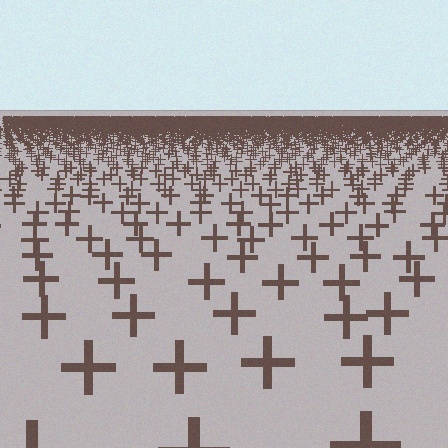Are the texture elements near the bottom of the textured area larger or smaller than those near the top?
Larger. Near the bottom, elements are closer to the viewer and appear at a bigger on-screen size.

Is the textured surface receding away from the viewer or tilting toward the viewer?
The surface is receding away from the viewer. Texture elements get smaller and denser toward the top.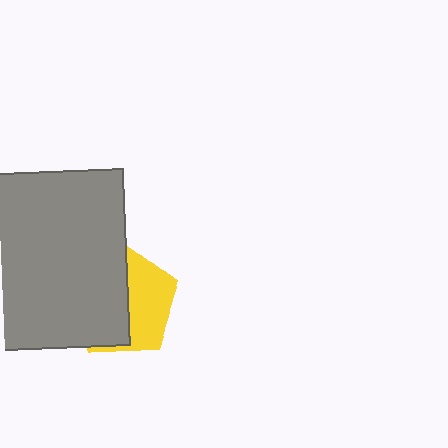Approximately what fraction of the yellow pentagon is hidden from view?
Roughly 55% of the yellow pentagon is hidden behind the gray square.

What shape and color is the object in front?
The object in front is a gray square.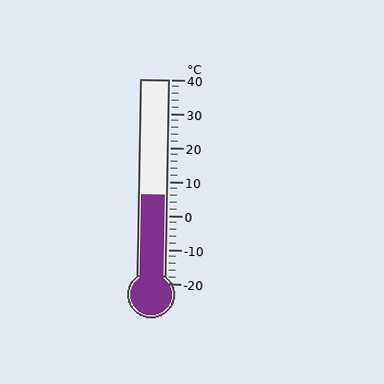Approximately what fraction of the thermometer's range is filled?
The thermometer is filled to approximately 45% of its range.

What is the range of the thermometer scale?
The thermometer scale ranges from -20°C to 40°C.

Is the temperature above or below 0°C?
The temperature is above 0°C.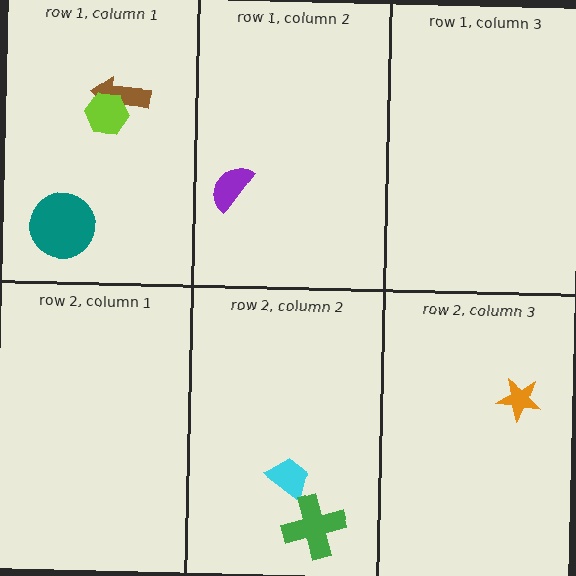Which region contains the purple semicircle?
The row 1, column 2 region.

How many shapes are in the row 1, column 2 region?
1.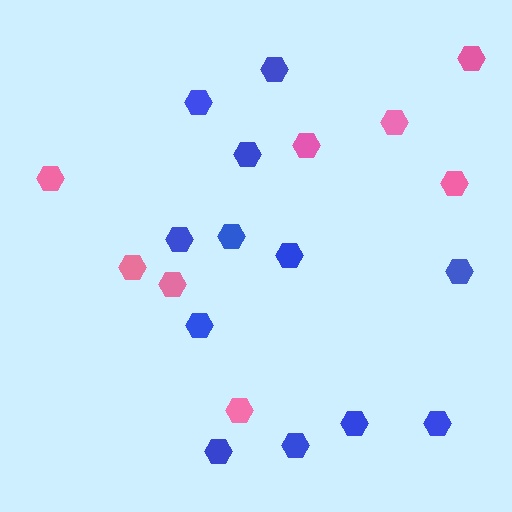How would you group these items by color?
There are 2 groups: one group of blue hexagons (12) and one group of pink hexagons (8).